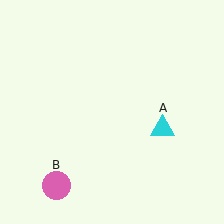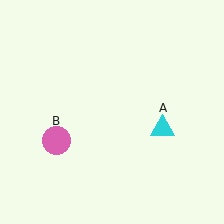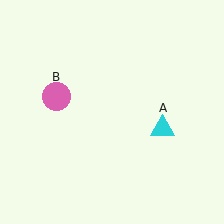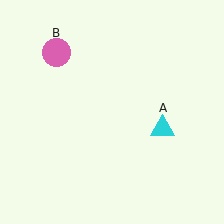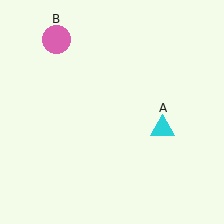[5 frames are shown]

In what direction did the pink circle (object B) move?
The pink circle (object B) moved up.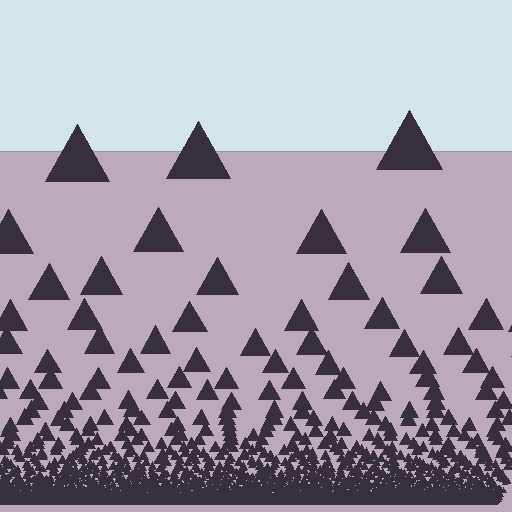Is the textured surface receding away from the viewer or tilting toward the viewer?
The surface appears to tilt toward the viewer. Texture elements get larger and sparser toward the top.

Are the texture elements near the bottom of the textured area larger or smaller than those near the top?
Smaller. The gradient is inverted — elements near the bottom are smaller and denser.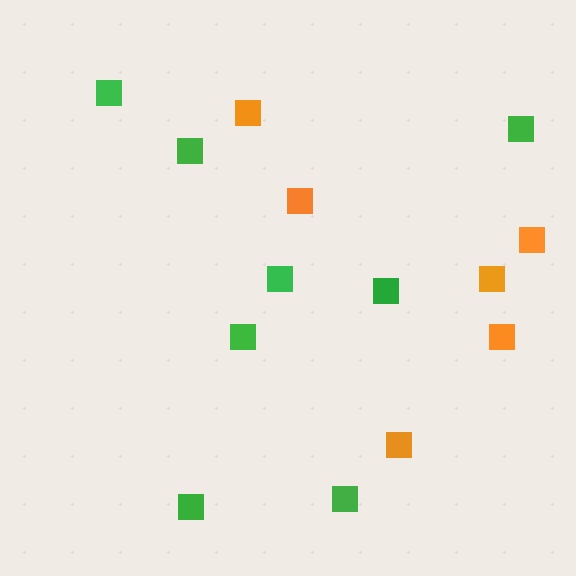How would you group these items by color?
There are 2 groups: one group of green squares (8) and one group of orange squares (6).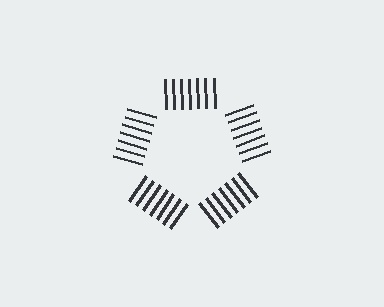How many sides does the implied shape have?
5 sides — the line-ends trace a pentagon.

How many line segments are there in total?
35 — 7 along each of the 5 edges.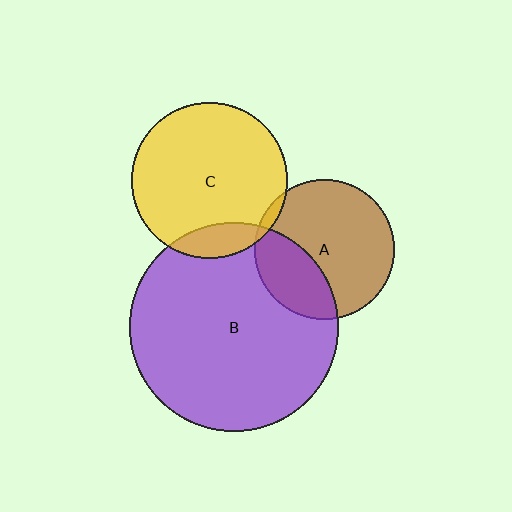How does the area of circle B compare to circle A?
Approximately 2.2 times.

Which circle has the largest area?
Circle B (purple).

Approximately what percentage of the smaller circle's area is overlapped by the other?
Approximately 5%.